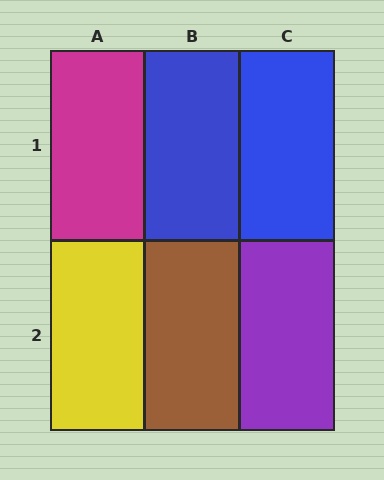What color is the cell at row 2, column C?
Purple.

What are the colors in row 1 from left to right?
Magenta, blue, blue.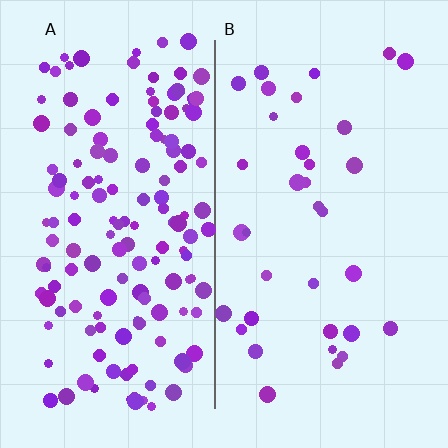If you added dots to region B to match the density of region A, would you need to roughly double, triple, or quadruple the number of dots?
Approximately quadruple.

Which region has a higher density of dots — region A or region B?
A (the left).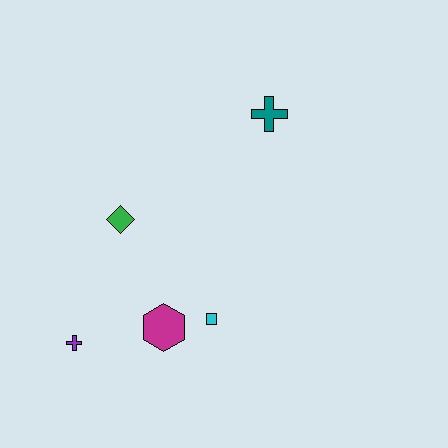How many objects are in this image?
There are 5 objects.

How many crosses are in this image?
There are 2 crosses.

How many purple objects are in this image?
There is 1 purple object.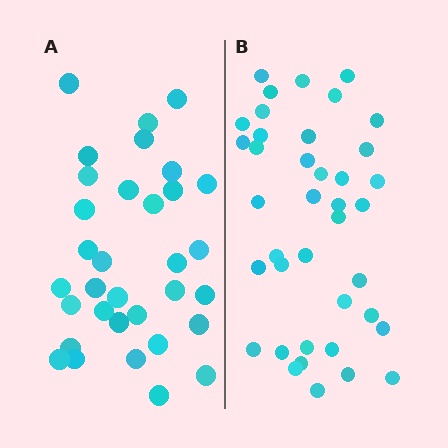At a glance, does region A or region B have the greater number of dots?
Region B (the right region) has more dots.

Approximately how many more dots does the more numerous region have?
Region B has about 6 more dots than region A.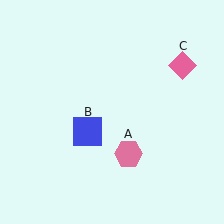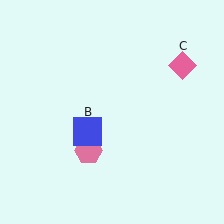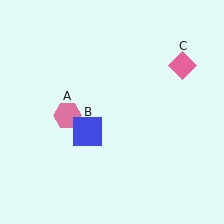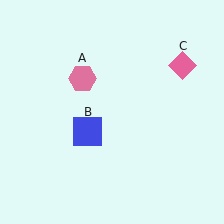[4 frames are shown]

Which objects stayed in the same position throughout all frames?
Blue square (object B) and pink diamond (object C) remained stationary.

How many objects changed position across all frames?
1 object changed position: pink hexagon (object A).